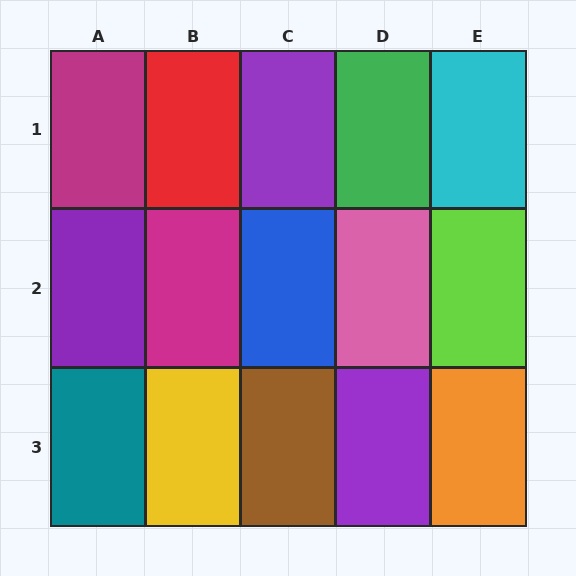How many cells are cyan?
1 cell is cyan.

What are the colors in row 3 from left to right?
Teal, yellow, brown, purple, orange.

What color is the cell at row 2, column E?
Lime.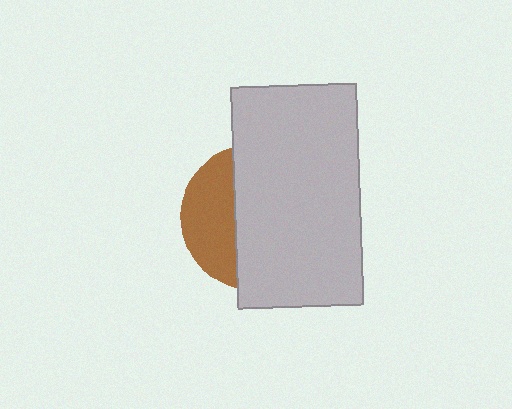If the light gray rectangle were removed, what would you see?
You would see the complete brown circle.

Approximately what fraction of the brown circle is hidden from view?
Roughly 67% of the brown circle is hidden behind the light gray rectangle.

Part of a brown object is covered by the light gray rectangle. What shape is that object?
It is a circle.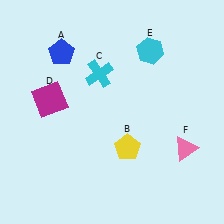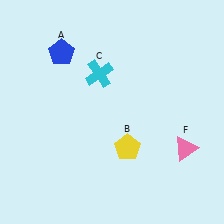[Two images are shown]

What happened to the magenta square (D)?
The magenta square (D) was removed in Image 2. It was in the top-left area of Image 1.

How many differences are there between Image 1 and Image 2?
There are 2 differences between the two images.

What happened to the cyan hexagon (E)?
The cyan hexagon (E) was removed in Image 2. It was in the top-right area of Image 1.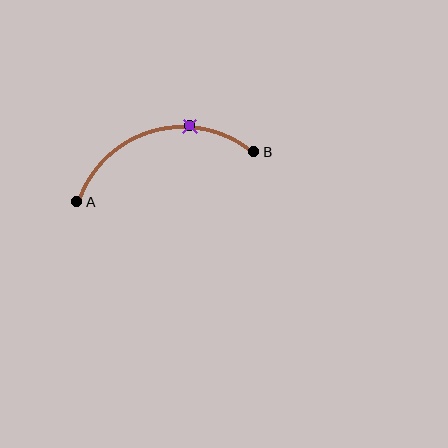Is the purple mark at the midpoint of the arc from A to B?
No. The purple mark lies on the arc but is closer to endpoint B. The arc midpoint would be at the point on the curve equidistant along the arc from both A and B.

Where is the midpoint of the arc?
The arc midpoint is the point on the curve farthest from the straight line joining A and B. It sits above that line.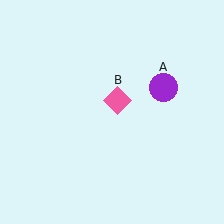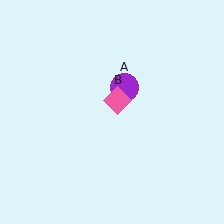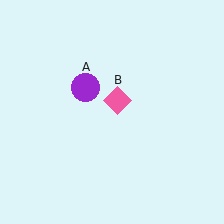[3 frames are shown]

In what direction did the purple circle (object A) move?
The purple circle (object A) moved left.